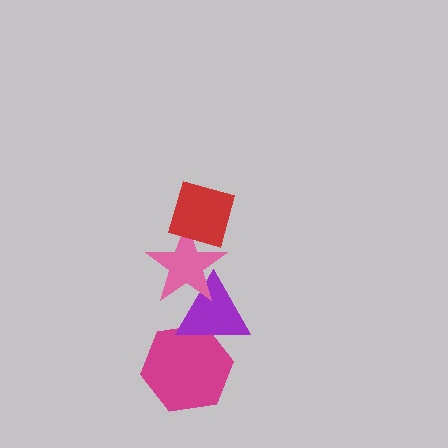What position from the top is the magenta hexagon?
The magenta hexagon is 4th from the top.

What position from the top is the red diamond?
The red diamond is 1st from the top.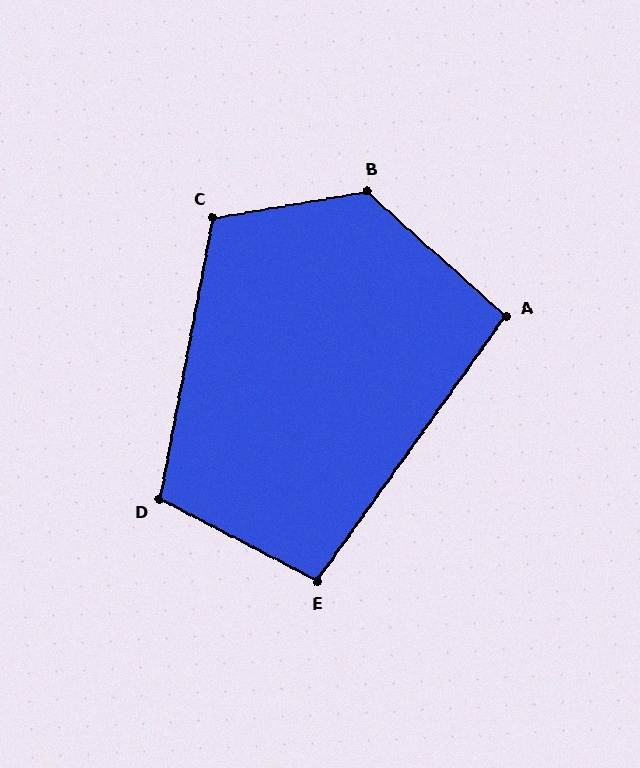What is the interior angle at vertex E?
Approximately 98 degrees (obtuse).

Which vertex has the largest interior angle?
B, at approximately 128 degrees.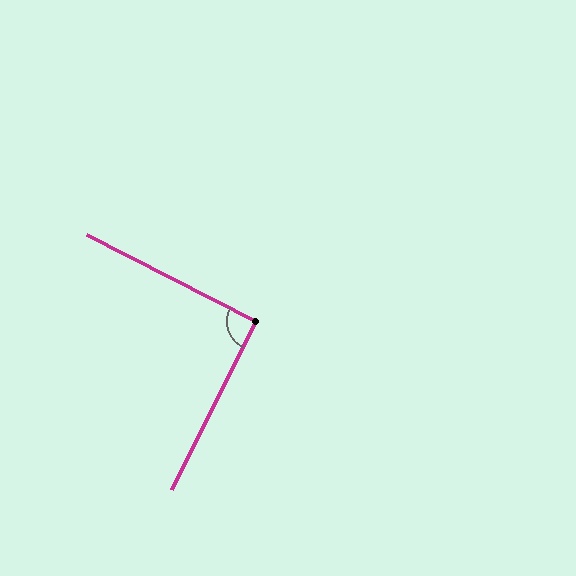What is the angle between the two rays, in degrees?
Approximately 91 degrees.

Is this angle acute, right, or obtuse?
It is approximately a right angle.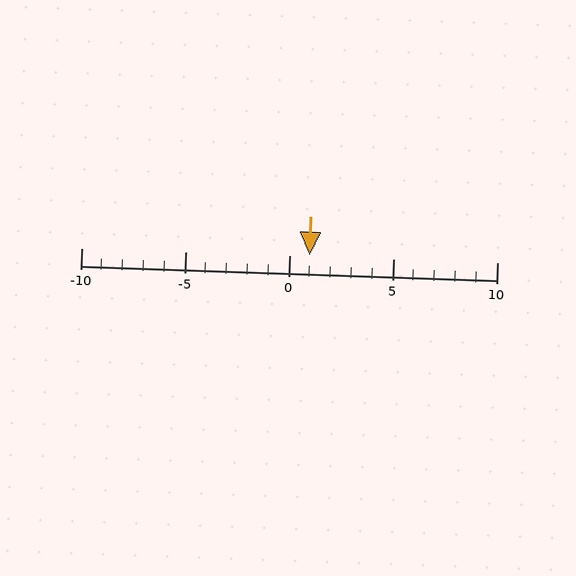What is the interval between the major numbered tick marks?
The major tick marks are spaced 5 units apart.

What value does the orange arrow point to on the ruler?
The orange arrow points to approximately 1.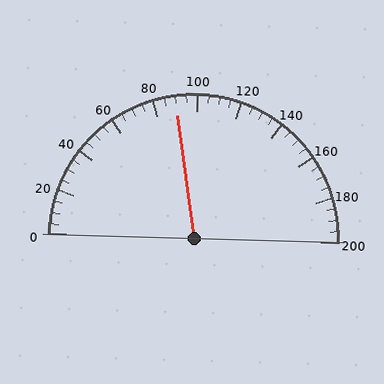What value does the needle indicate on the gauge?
The needle indicates approximately 90.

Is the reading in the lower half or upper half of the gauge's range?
The reading is in the lower half of the range (0 to 200).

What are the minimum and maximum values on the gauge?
The gauge ranges from 0 to 200.